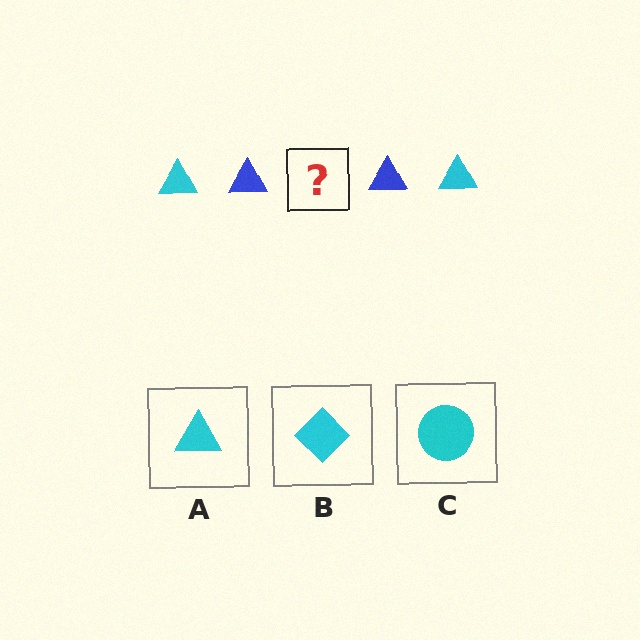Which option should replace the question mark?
Option A.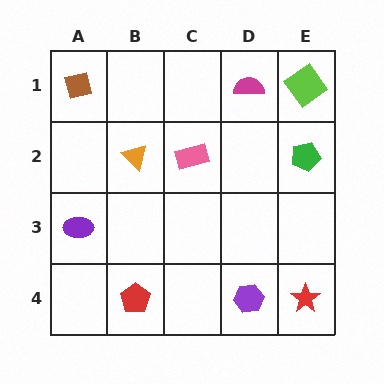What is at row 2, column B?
An orange triangle.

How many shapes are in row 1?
3 shapes.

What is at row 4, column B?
A red pentagon.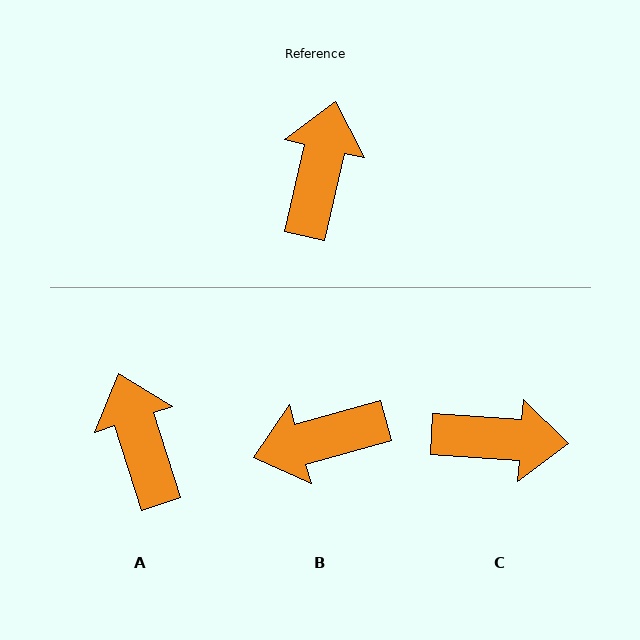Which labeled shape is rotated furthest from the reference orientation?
B, about 118 degrees away.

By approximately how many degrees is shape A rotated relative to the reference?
Approximately 31 degrees counter-clockwise.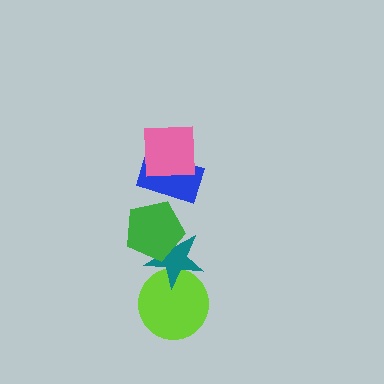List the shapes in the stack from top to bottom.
From top to bottom: the pink square, the blue rectangle, the green pentagon, the teal star, the lime circle.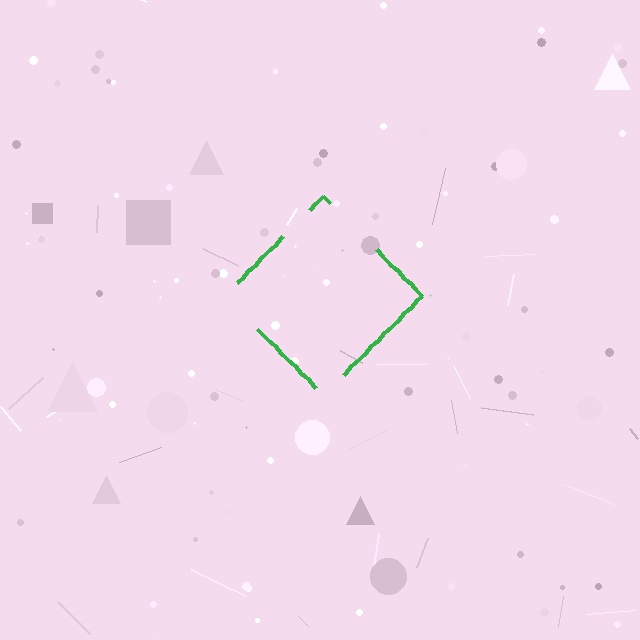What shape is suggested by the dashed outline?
The dashed outline suggests a diamond.